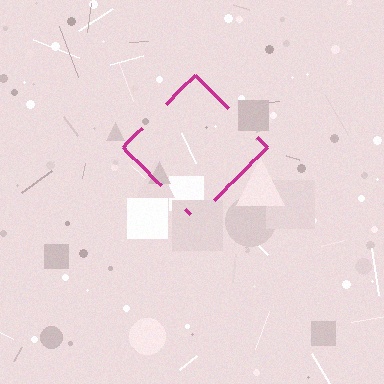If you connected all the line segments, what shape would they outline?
They would outline a diamond.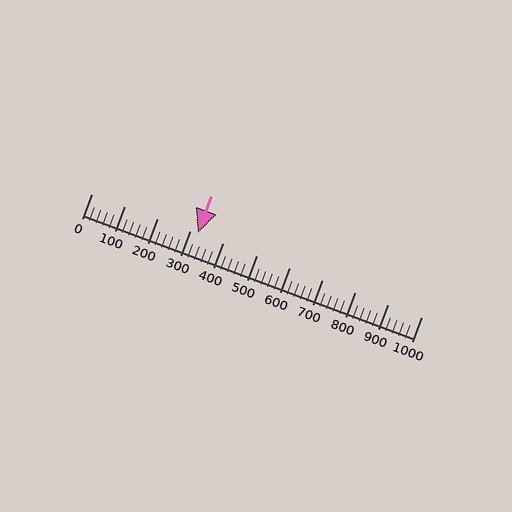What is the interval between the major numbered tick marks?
The major tick marks are spaced 100 units apart.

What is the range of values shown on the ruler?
The ruler shows values from 0 to 1000.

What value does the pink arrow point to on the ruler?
The pink arrow points to approximately 322.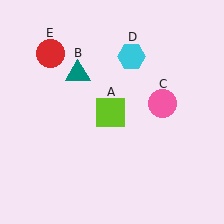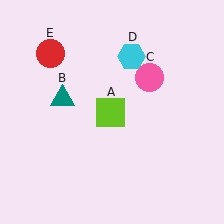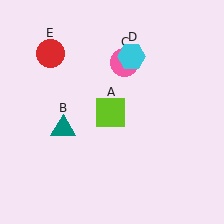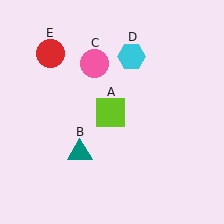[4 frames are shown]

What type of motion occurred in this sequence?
The teal triangle (object B), pink circle (object C) rotated counterclockwise around the center of the scene.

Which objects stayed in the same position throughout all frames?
Lime square (object A) and cyan hexagon (object D) and red circle (object E) remained stationary.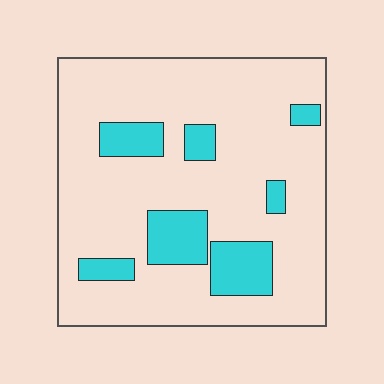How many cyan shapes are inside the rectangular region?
7.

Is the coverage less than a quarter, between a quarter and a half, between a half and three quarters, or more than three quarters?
Less than a quarter.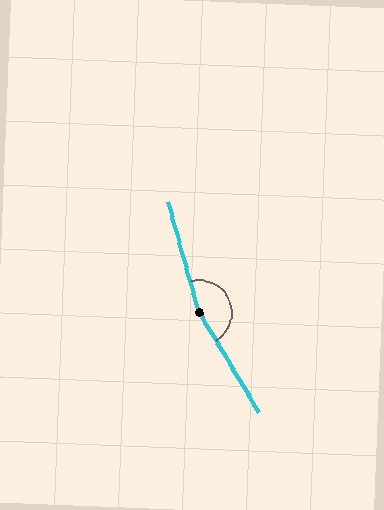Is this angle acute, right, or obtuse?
It is obtuse.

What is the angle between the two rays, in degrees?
Approximately 165 degrees.